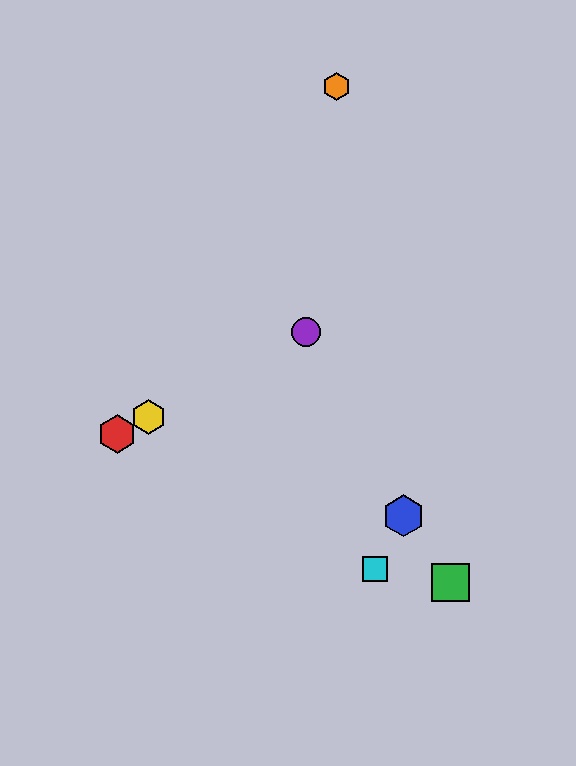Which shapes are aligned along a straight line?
The red hexagon, the yellow hexagon, the purple circle are aligned along a straight line.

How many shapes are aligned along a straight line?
3 shapes (the red hexagon, the yellow hexagon, the purple circle) are aligned along a straight line.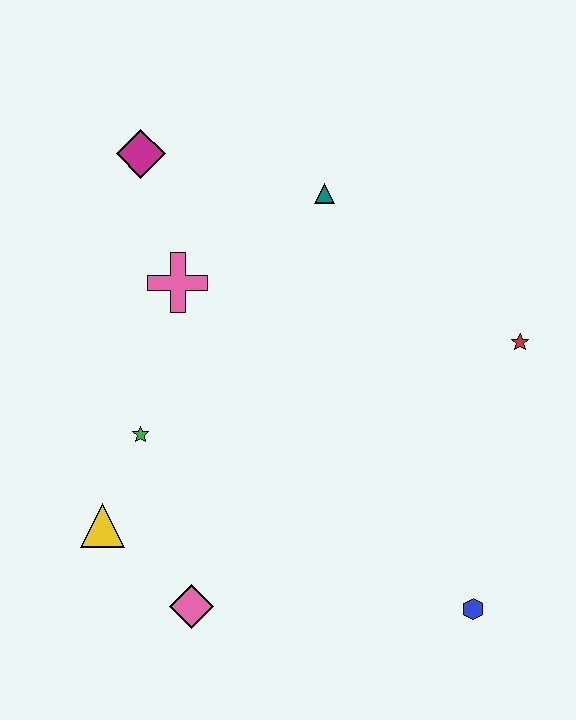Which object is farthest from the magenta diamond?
The blue hexagon is farthest from the magenta diamond.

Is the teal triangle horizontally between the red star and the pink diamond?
Yes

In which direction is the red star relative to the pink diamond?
The red star is to the right of the pink diamond.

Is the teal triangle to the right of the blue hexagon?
No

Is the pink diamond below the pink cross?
Yes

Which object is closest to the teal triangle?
The pink cross is closest to the teal triangle.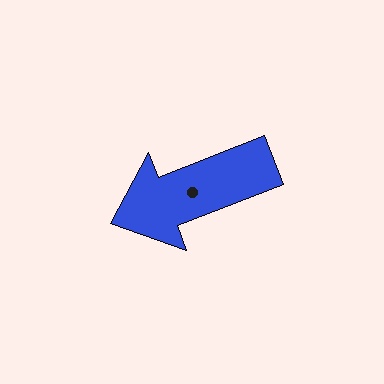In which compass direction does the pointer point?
West.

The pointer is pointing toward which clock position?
Roughly 8 o'clock.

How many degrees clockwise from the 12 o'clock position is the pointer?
Approximately 249 degrees.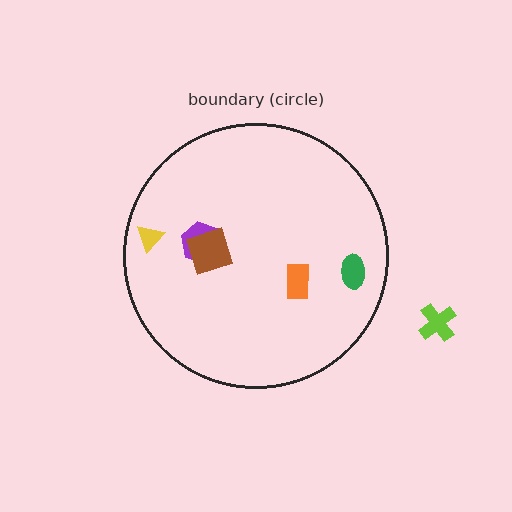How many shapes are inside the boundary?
5 inside, 1 outside.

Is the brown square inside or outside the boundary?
Inside.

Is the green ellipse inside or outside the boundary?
Inside.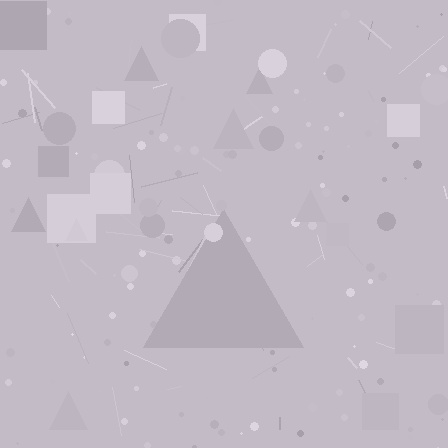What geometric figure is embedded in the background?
A triangle is embedded in the background.